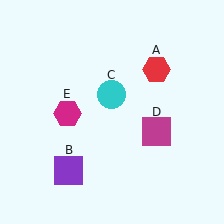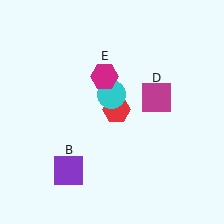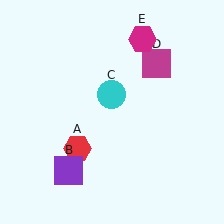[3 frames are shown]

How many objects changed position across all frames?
3 objects changed position: red hexagon (object A), magenta square (object D), magenta hexagon (object E).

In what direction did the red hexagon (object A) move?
The red hexagon (object A) moved down and to the left.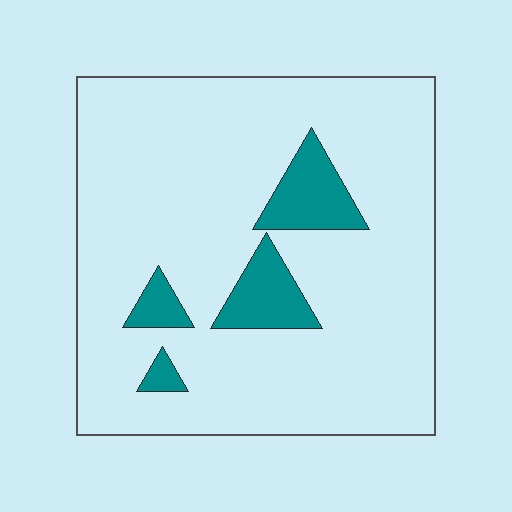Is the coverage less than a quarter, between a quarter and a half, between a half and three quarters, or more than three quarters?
Less than a quarter.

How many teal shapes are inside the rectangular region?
4.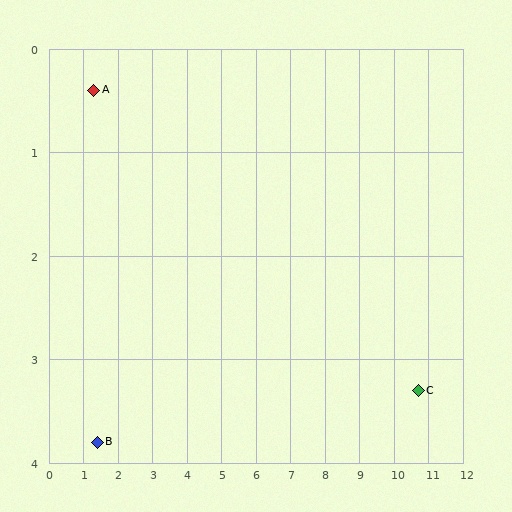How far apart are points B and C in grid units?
Points B and C are about 9.3 grid units apart.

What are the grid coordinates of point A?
Point A is at approximately (1.3, 0.4).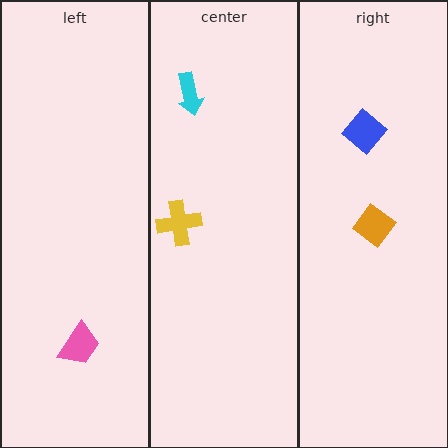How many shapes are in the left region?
1.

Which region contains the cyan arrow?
The center region.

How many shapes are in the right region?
2.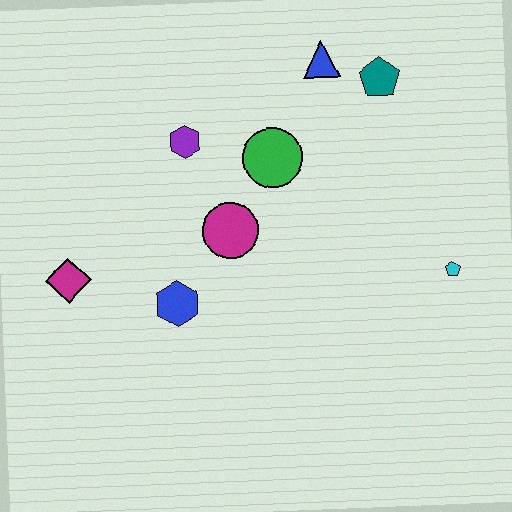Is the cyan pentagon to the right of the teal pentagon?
Yes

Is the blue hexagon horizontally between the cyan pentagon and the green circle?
No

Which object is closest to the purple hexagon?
The green circle is closest to the purple hexagon.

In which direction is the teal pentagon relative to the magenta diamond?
The teal pentagon is to the right of the magenta diamond.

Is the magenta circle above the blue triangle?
No